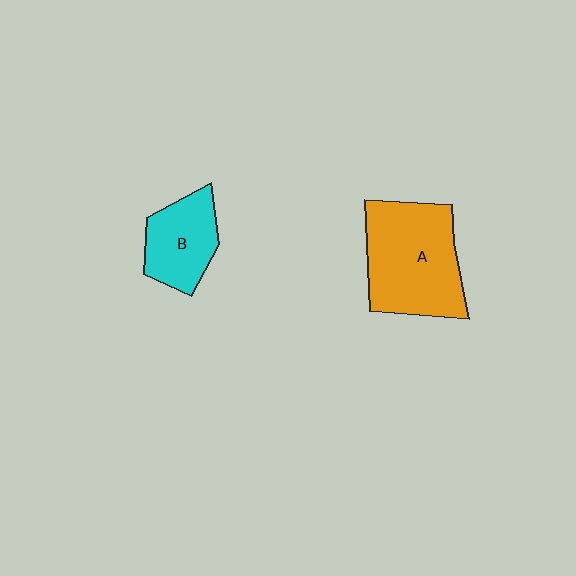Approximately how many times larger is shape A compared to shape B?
Approximately 1.8 times.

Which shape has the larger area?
Shape A (orange).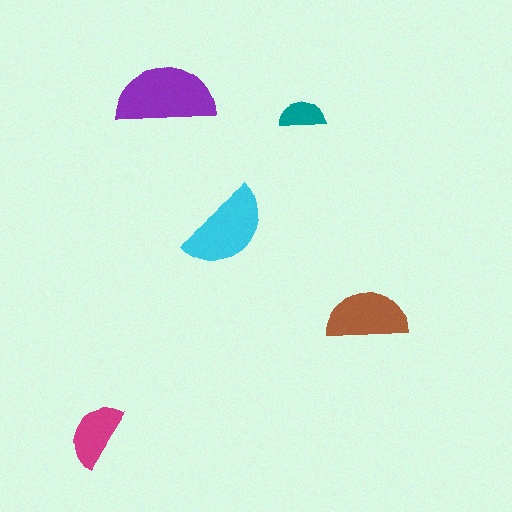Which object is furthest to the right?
The brown semicircle is rightmost.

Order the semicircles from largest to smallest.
the purple one, the cyan one, the brown one, the magenta one, the teal one.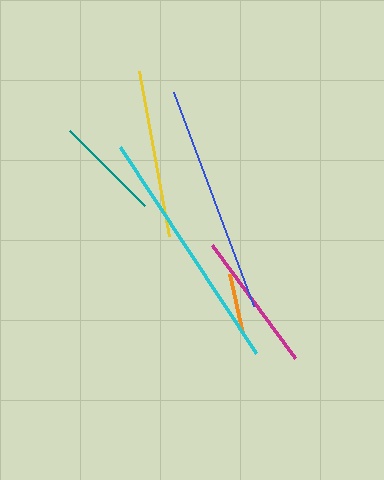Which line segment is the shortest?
The orange line is the shortest at approximately 61 pixels.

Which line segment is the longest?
The cyan line is the longest at approximately 247 pixels.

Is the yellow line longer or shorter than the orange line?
The yellow line is longer than the orange line.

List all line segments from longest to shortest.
From longest to shortest: cyan, blue, yellow, magenta, teal, orange.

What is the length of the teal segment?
The teal segment is approximately 106 pixels long.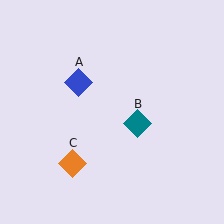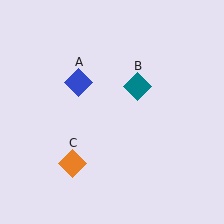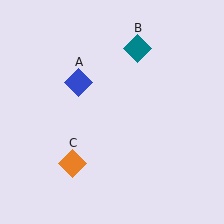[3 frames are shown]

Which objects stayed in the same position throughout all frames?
Blue diamond (object A) and orange diamond (object C) remained stationary.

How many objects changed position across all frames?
1 object changed position: teal diamond (object B).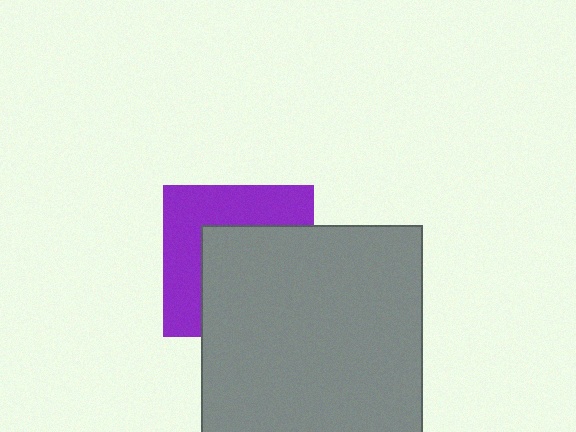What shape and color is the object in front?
The object in front is a gray square.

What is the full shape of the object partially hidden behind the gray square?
The partially hidden object is a purple square.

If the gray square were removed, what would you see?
You would see the complete purple square.